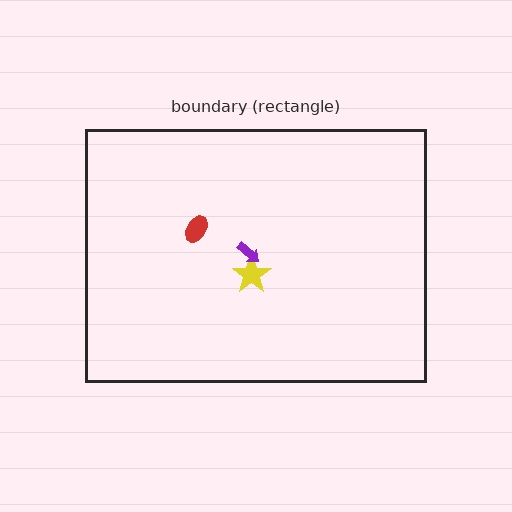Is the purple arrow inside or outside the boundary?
Inside.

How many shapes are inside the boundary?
3 inside, 0 outside.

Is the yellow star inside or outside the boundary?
Inside.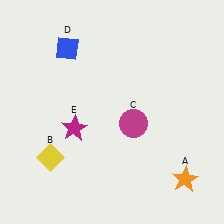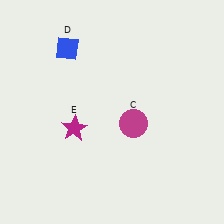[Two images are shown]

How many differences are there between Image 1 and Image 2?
There are 2 differences between the two images.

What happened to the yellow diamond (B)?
The yellow diamond (B) was removed in Image 2. It was in the bottom-left area of Image 1.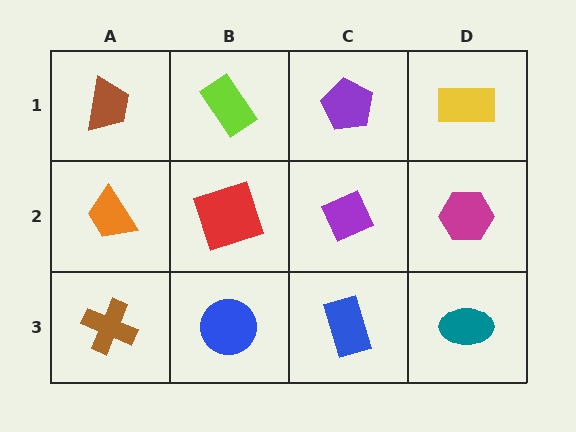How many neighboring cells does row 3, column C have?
3.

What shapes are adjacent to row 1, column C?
A purple diamond (row 2, column C), a lime rectangle (row 1, column B), a yellow rectangle (row 1, column D).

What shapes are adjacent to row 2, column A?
A brown trapezoid (row 1, column A), a brown cross (row 3, column A), a red square (row 2, column B).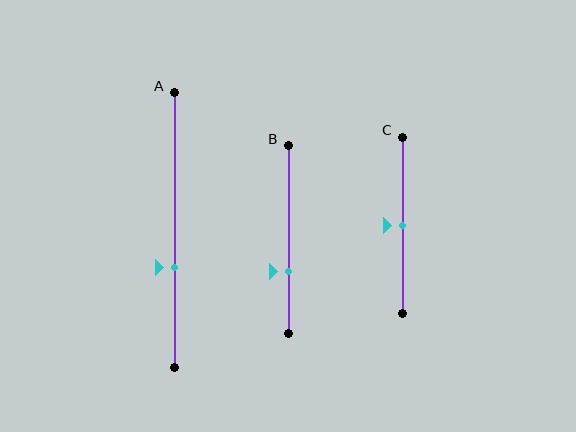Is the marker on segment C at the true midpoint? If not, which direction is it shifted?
Yes, the marker on segment C is at the true midpoint.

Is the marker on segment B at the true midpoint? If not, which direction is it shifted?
No, the marker on segment B is shifted downward by about 17% of the segment length.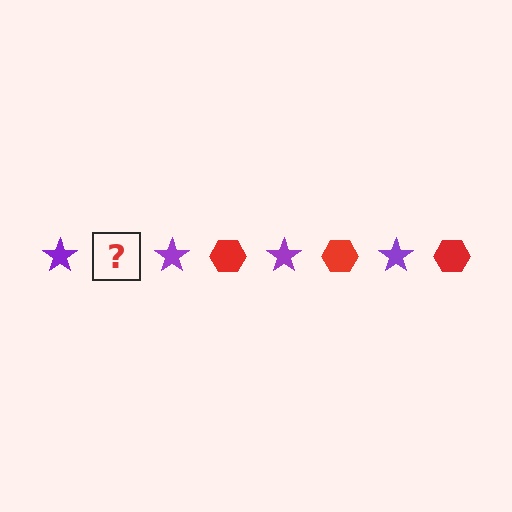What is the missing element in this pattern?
The missing element is a red hexagon.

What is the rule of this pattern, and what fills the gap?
The rule is that the pattern alternates between purple star and red hexagon. The gap should be filled with a red hexagon.